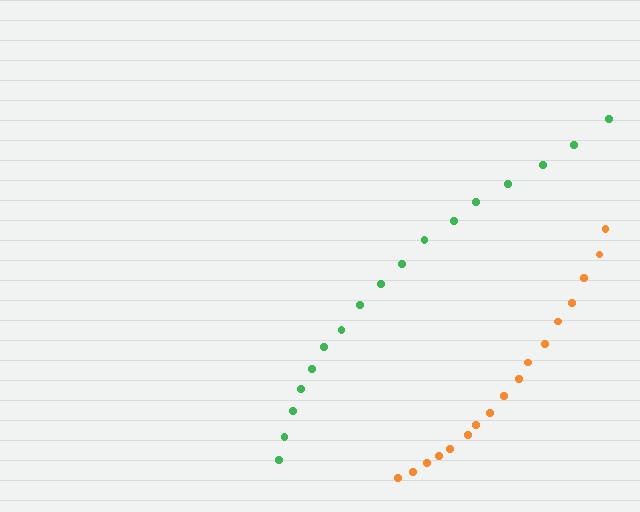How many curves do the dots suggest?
There are 2 distinct paths.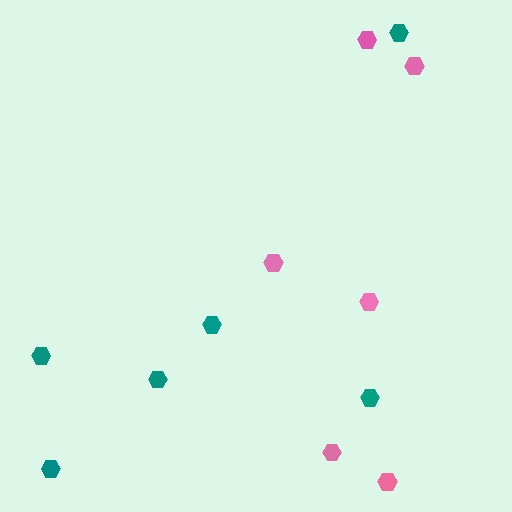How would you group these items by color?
There are 2 groups: one group of pink hexagons (6) and one group of teal hexagons (6).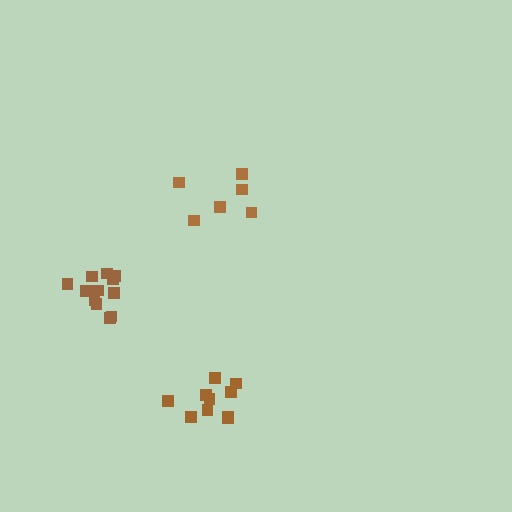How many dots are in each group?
Group 1: 12 dots, Group 2: 10 dots, Group 3: 6 dots (28 total).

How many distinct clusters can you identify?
There are 3 distinct clusters.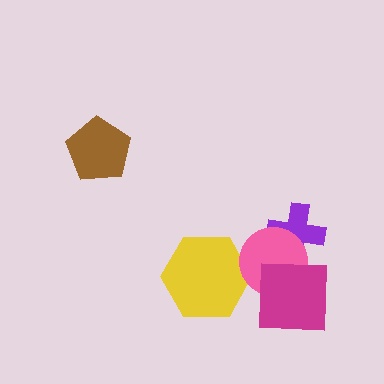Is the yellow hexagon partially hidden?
Yes, it is partially covered by another shape.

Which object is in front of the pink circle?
The magenta square is in front of the pink circle.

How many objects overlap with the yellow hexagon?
1 object overlaps with the yellow hexagon.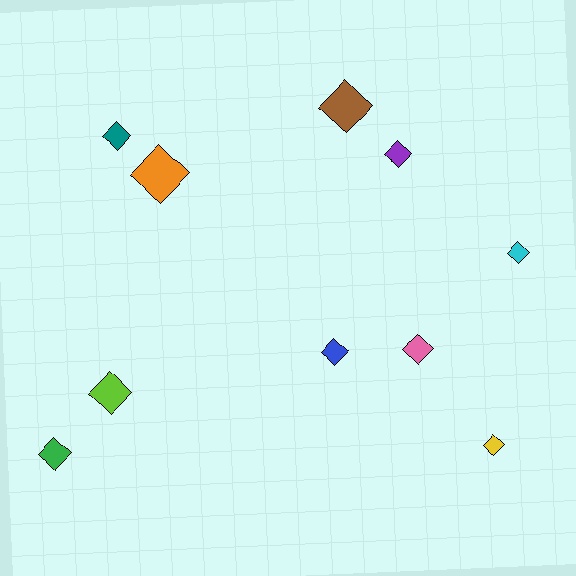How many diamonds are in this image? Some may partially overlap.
There are 10 diamonds.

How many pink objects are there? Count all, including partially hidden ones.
There is 1 pink object.